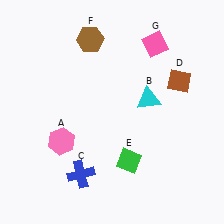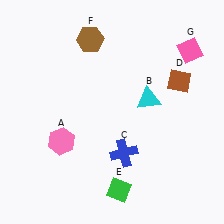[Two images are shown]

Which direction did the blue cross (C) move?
The blue cross (C) moved right.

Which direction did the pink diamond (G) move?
The pink diamond (G) moved right.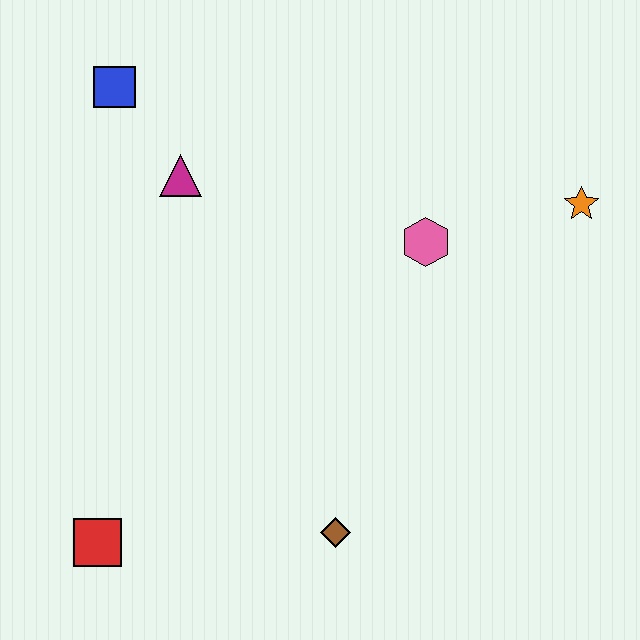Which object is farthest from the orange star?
The red square is farthest from the orange star.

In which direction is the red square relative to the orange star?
The red square is to the left of the orange star.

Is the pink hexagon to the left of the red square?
No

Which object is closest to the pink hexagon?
The orange star is closest to the pink hexagon.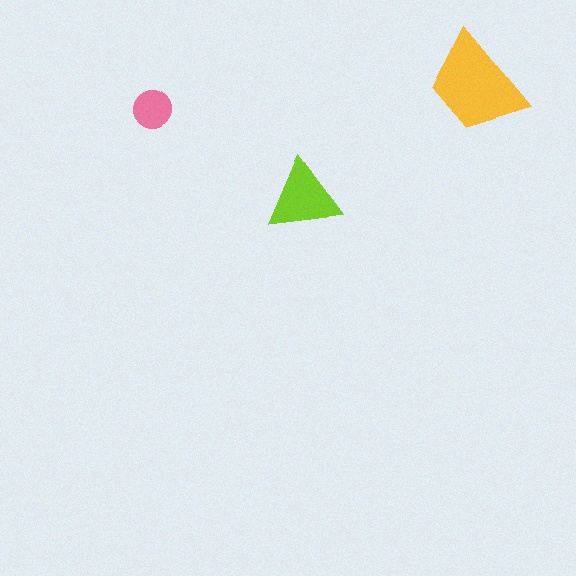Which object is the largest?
The yellow trapezoid.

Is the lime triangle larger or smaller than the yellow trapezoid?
Smaller.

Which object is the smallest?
The pink circle.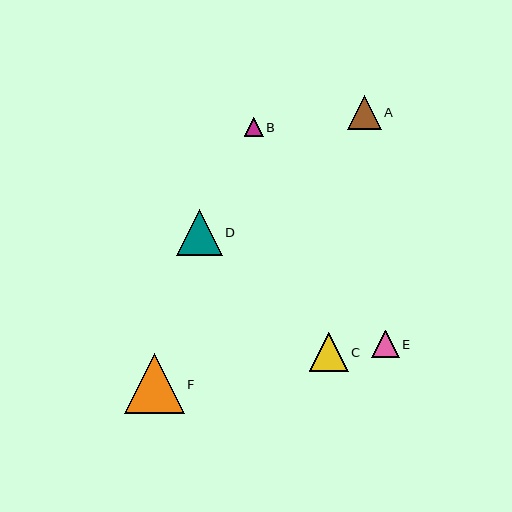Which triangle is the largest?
Triangle F is the largest with a size of approximately 59 pixels.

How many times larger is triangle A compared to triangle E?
Triangle A is approximately 1.2 times the size of triangle E.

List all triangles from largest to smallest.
From largest to smallest: F, D, C, A, E, B.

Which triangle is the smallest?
Triangle B is the smallest with a size of approximately 19 pixels.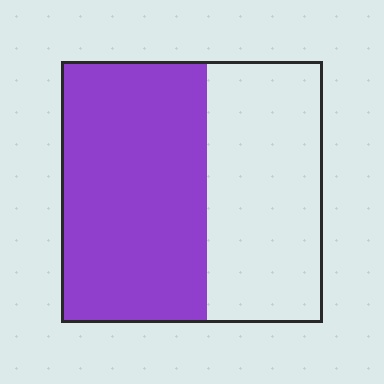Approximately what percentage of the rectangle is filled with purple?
Approximately 55%.